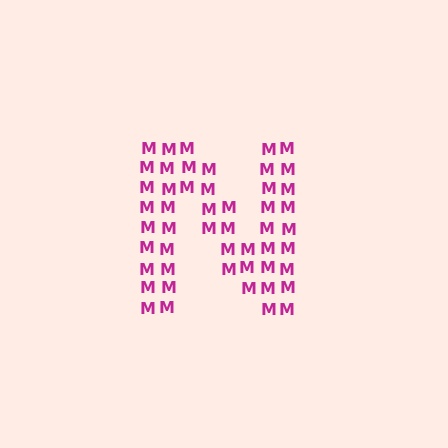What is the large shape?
The large shape is the letter N.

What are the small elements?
The small elements are letter M's.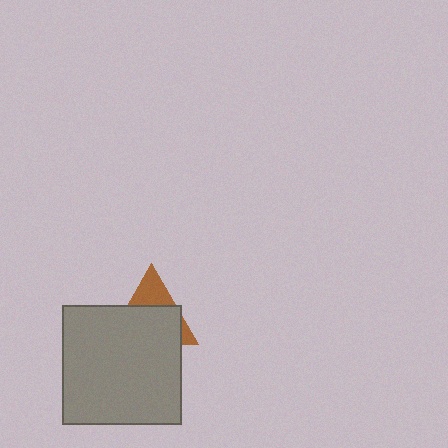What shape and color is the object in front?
The object in front is a gray square.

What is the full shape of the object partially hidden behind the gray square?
The partially hidden object is a brown triangle.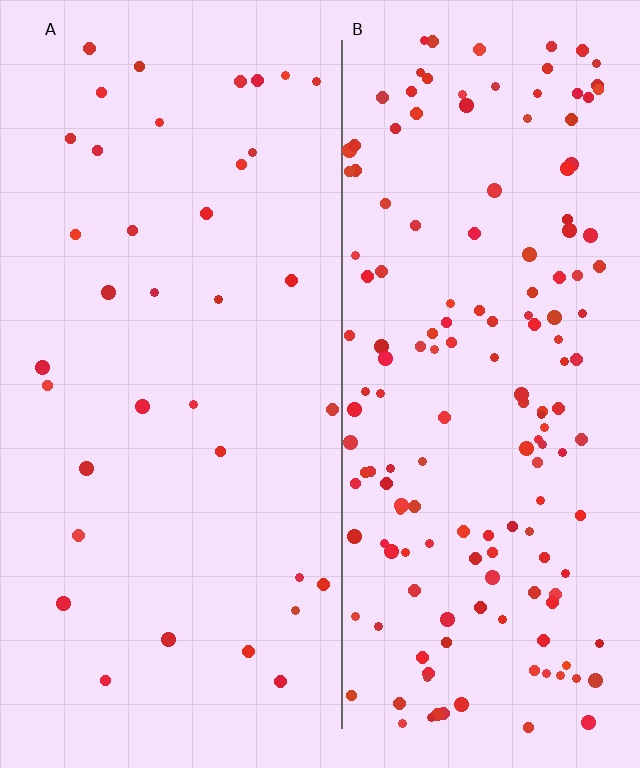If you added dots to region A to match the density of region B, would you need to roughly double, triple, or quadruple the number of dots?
Approximately quadruple.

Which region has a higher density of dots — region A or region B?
B (the right).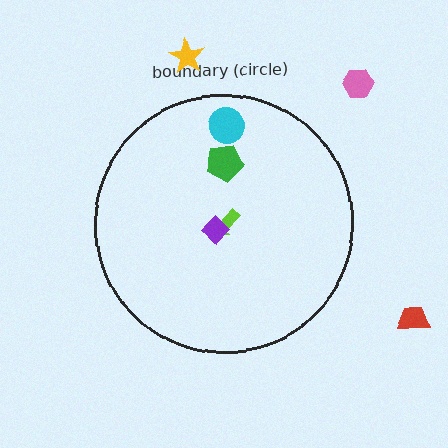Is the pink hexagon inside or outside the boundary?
Outside.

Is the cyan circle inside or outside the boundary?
Inside.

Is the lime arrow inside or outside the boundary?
Inside.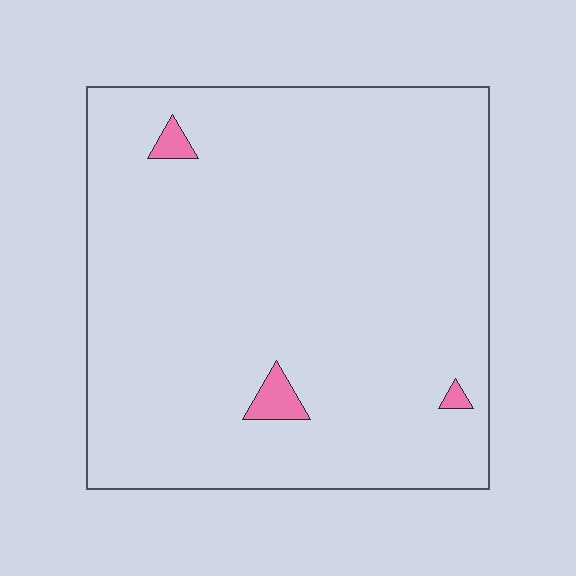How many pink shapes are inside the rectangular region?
3.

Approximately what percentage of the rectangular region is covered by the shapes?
Approximately 0%.